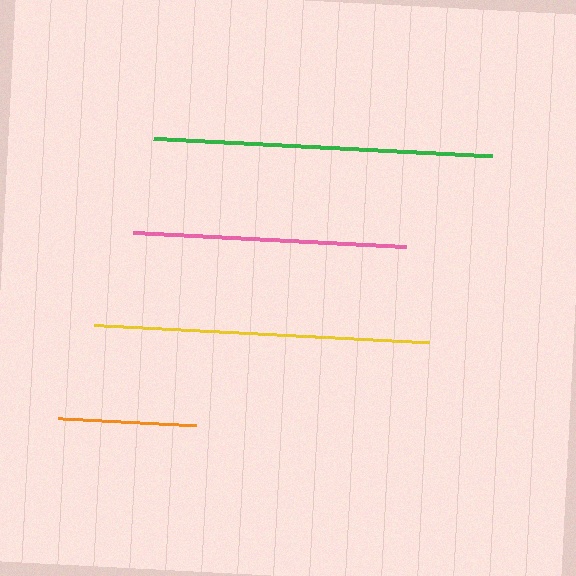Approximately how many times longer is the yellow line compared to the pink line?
The yellow line is approximately 1.2 times the length of the pink line.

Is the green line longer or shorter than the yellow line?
The green line is longer than the yellow line.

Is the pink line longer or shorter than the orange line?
The pink line is longer than the orange line.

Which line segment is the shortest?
The orange line is the shortest at approximately 138 pixels.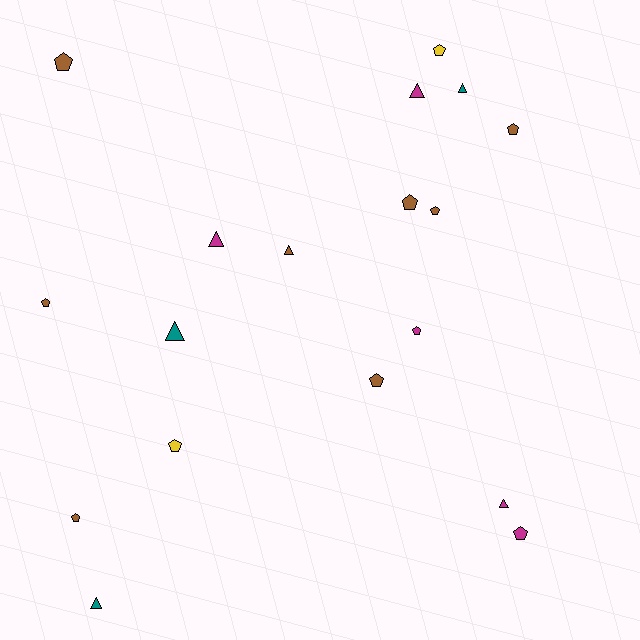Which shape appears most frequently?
Pentagon, with 11 objects.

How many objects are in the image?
There are 18 objects.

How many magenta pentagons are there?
There are 2 magenta pentagons.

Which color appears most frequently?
Brown, with 8 objects.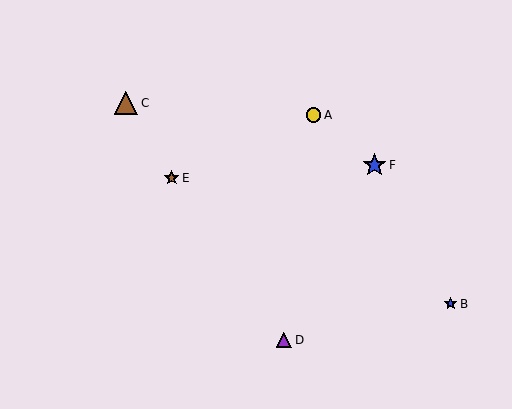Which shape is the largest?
The brown triangle (labeled C) is the largest.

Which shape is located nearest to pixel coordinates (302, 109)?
The yellow circle (labeled A) at (314, 115) is nearest to that location.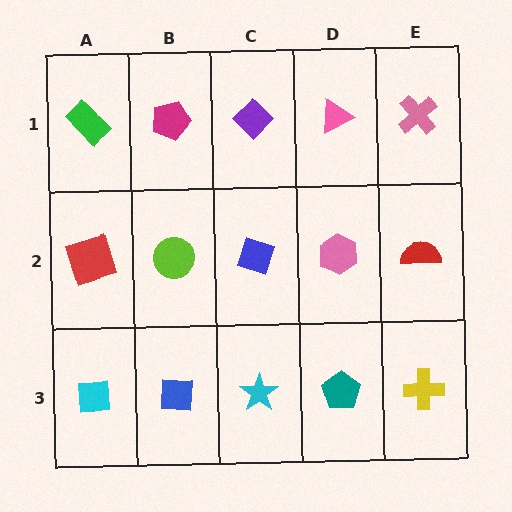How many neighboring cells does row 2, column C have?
4.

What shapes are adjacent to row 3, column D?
A pink hexagon (row 2, column D), a cyan star (row 3, column C), a yellow cross (row 3, column E).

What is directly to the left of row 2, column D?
A blue diamond.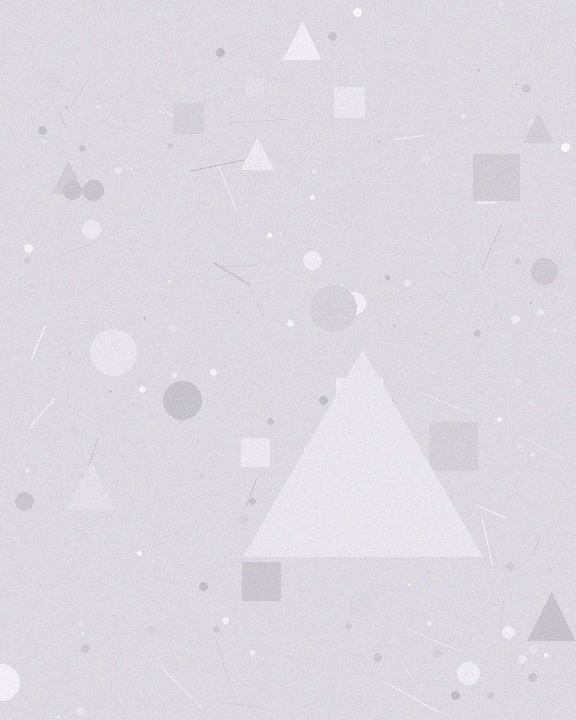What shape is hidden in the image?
A triangle is hidden in the image.